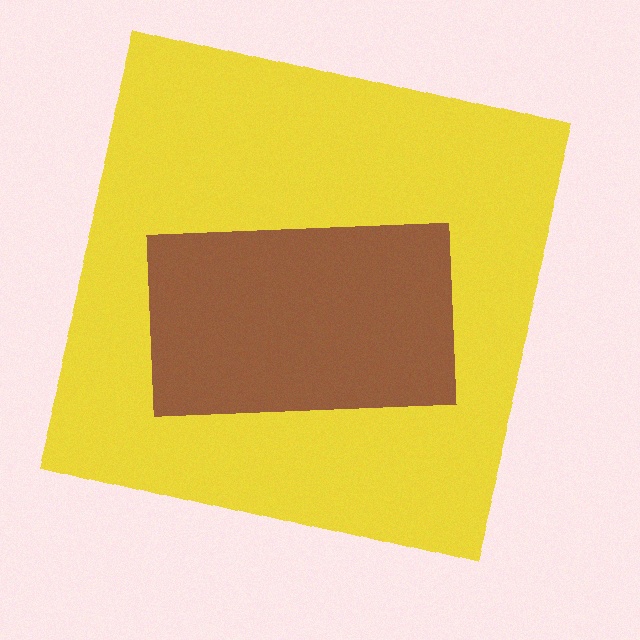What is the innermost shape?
The brown rectangle.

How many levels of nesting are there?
2.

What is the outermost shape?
The yellow square.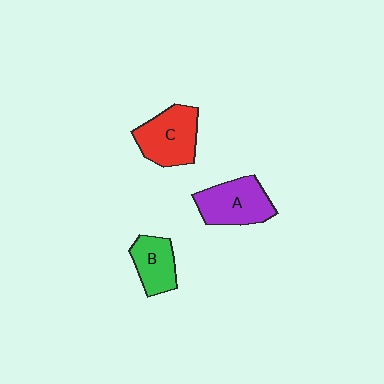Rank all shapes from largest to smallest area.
From largest to smallest: C (red), A (purple), B (green).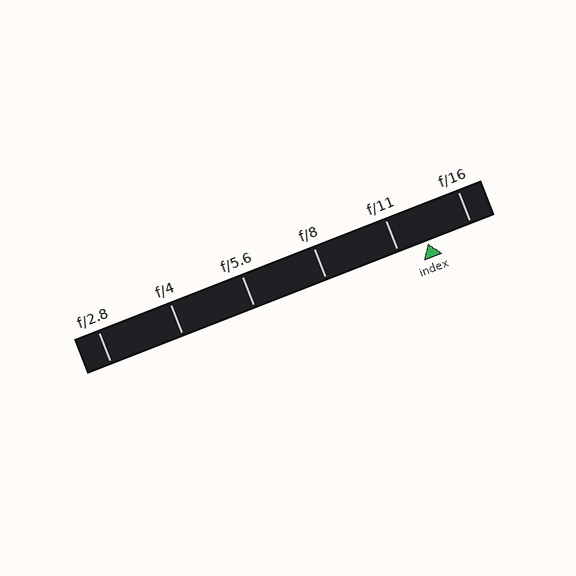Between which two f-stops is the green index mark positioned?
The index mark is between f/11 and f/16.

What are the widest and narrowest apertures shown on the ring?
The widest aperture shown is f/2.8 and the narrowest is f/16.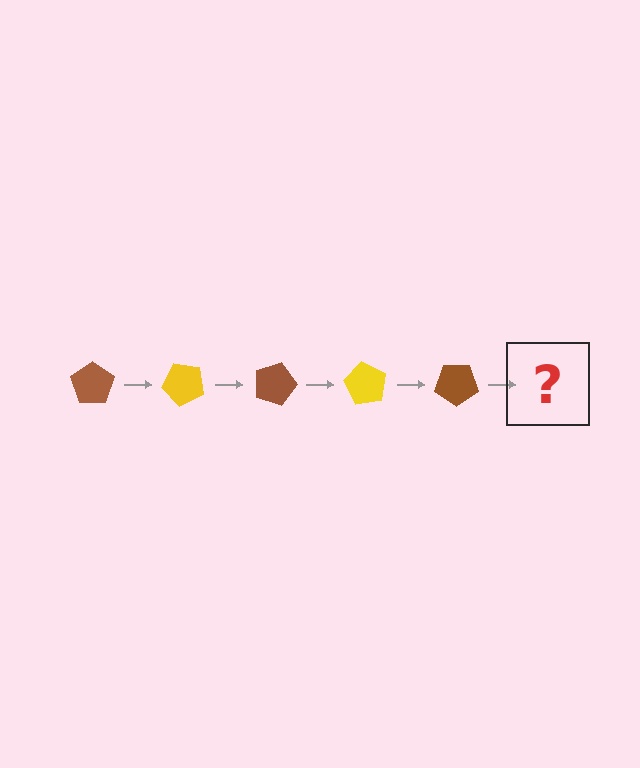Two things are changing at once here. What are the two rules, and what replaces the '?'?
The two rules are that it rotates 45 degrees each step and the color cycles through brown and yellow. The '?' should be a yellow pentagon, rotated 225 degrees from the start.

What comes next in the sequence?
The next element should be a yellow pentagon, rotated 225 degrees from the start.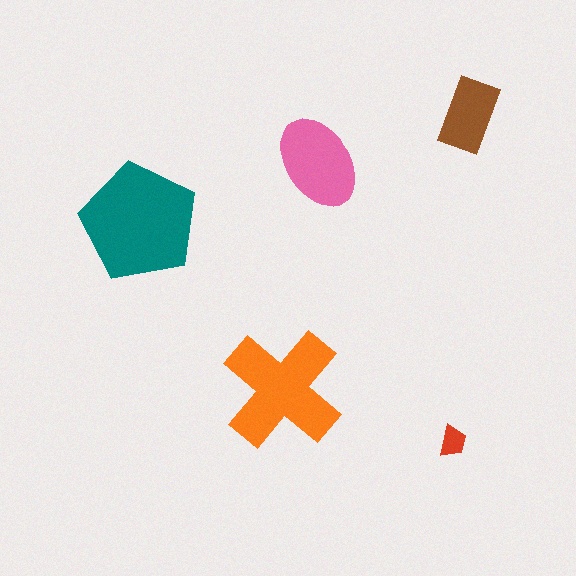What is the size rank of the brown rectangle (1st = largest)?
4th.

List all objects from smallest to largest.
The red trapezoid, the brown rectangle, the pink ellipse, the orange cross, the teal pentagon.